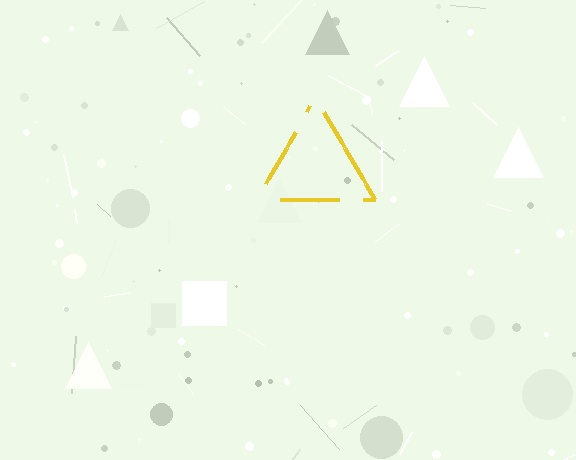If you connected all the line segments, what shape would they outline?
They would outline a triangle.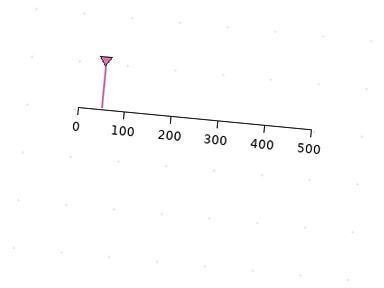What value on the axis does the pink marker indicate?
The marker indicates approximately 50.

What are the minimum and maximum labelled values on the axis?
The axis runs from 0 to 500.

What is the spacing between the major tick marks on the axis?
The major ticks are spaced 100 apart.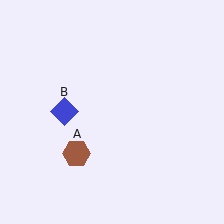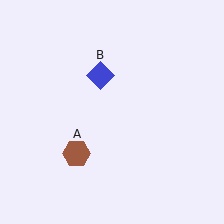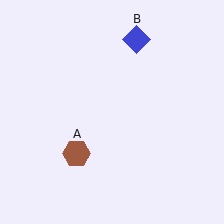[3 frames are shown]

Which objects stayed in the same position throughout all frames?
Brown hexagon (object A) remained stationary.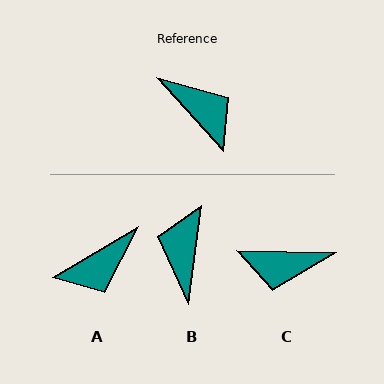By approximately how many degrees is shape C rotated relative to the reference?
Approximately 133 degrees clockwise.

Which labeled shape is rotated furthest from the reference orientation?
C, about 133 degrees away.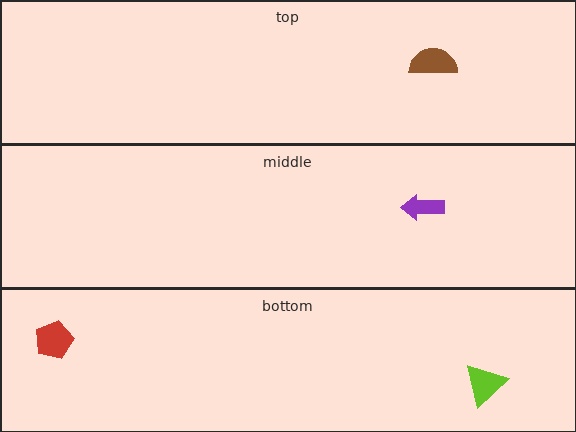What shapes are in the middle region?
The purple arrow.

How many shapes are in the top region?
1.